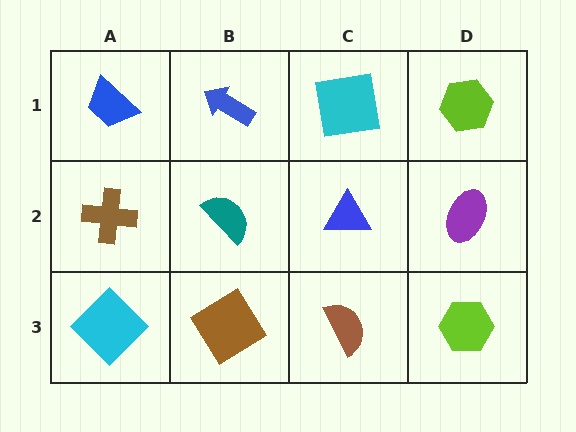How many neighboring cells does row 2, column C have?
4.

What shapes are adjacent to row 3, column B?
A teal semicircle (row 2, column B), a cyan diamond (row 3, column A), a brown semicircle (row 3, column C).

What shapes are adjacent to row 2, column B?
A blue arrow (row 1, column B), a brown diamond (row 3, column B), a brown cross (row 2, column A), a blue triangle (row 2, column C).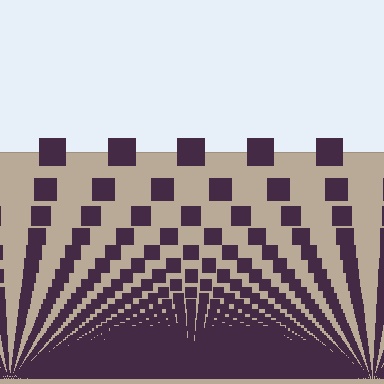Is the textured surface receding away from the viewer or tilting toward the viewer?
The surface appears to tilt toward the viewer. Texture elements get larger and sparser toward the top.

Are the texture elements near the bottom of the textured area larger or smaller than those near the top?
Smaller. The gradient is inverted — elements near the bottom are smaller and denser.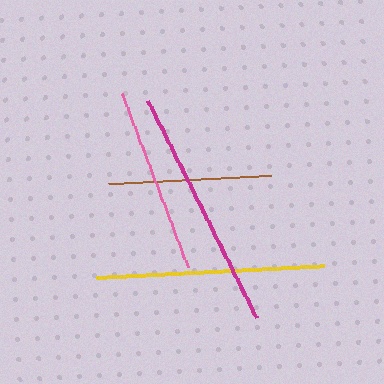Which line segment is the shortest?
The brown line is the shortest at approximately 163 pixels.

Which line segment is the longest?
The magenta line is the longest at approximately 242 pixels.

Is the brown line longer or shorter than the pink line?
The pink line is longer than the brown line.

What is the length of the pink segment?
The pink segment is approximately 186 pixels long.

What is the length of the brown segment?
The brown segment is approximately 163 pixels long.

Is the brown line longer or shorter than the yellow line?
The yellow line is longer than the brown line.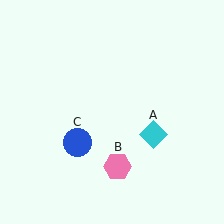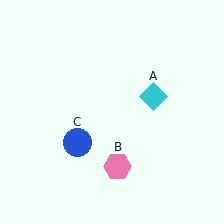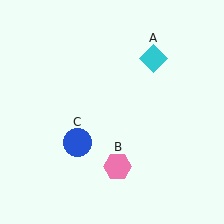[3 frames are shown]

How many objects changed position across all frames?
1 object changed position: cyan diamond (object A).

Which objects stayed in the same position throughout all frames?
Pink hexagon (object B) and blue circle (object C) remained stationary.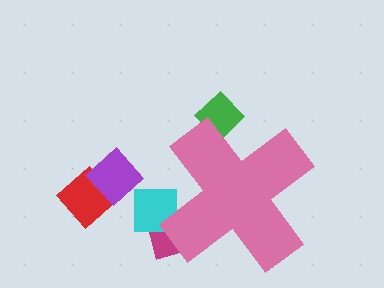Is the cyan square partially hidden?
Yes, the cyan square is partially hidden behind the pink cross.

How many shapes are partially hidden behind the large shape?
3 shapes are partially hidden.